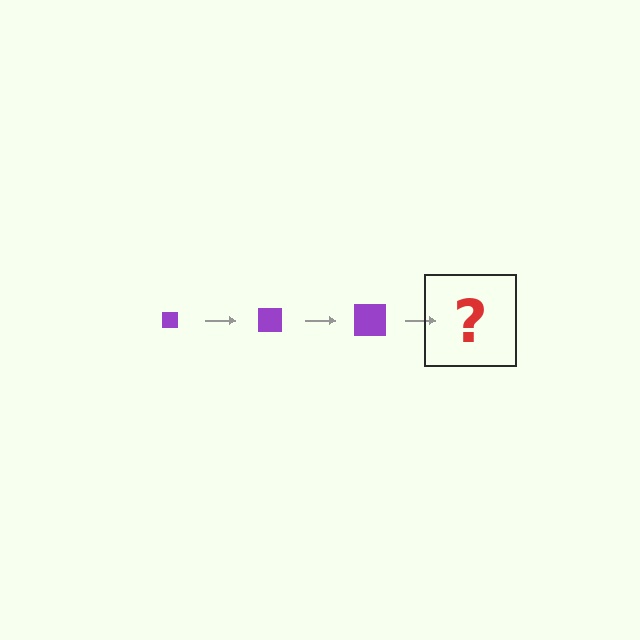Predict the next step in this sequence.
The next step is a purple square, larger than the previous one.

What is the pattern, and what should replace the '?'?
The pattern is that the square gets progressively larger each step. The '?' should be a purple square, larger than the previous one.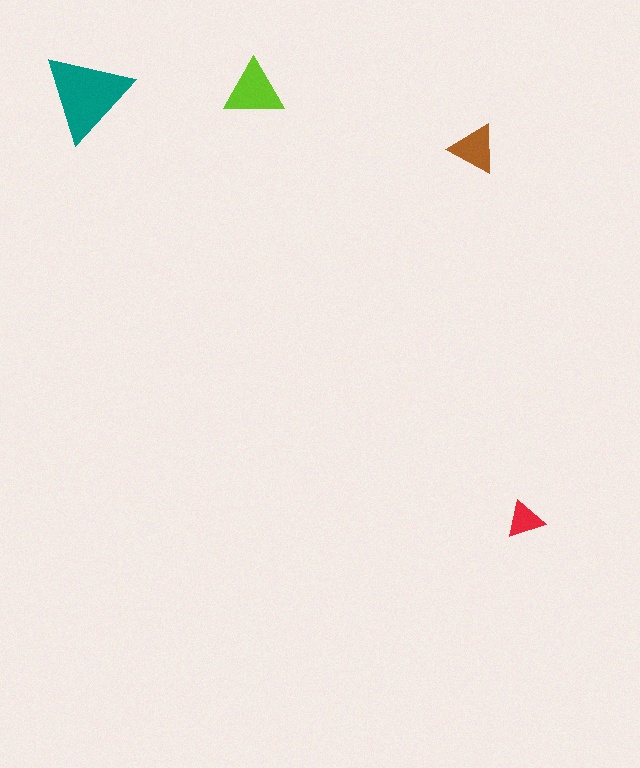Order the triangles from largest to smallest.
the teal one, the lime one, the brown one, the red one.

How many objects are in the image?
There are 4 objects in the image.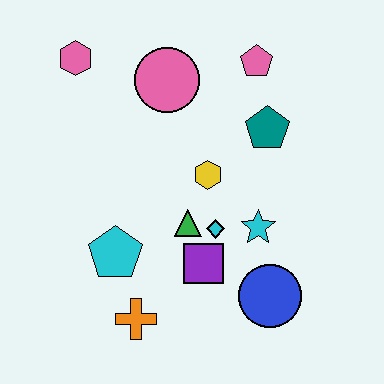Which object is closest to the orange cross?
The cyan pentagon is closest to the orange cross.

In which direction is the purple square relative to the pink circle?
The purple square is below the pink circle.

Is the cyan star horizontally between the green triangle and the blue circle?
Yes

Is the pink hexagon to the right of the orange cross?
No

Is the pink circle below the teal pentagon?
No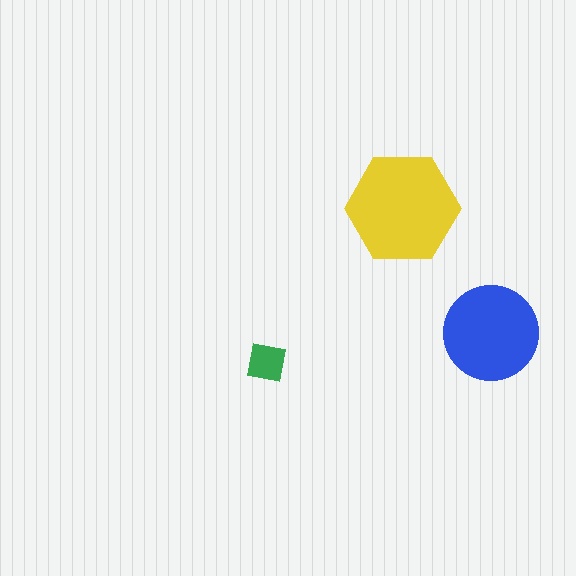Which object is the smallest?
The green square.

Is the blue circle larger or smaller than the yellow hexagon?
Smaller.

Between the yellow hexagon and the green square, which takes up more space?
The yellow hexagon.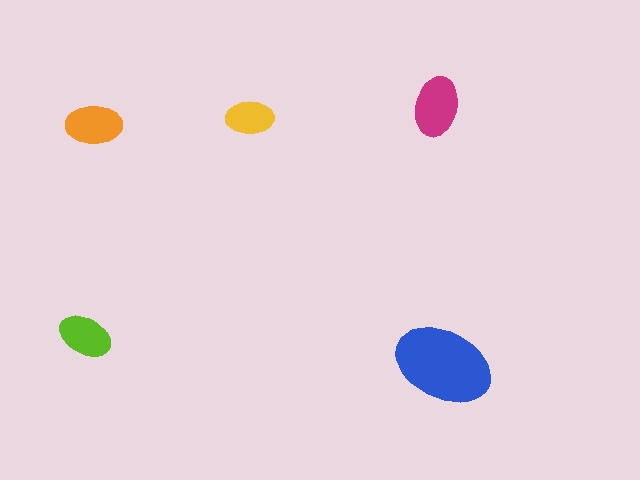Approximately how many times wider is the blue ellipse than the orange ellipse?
About 2 times wider.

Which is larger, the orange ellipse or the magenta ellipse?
The magenta one.